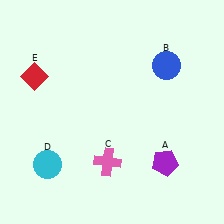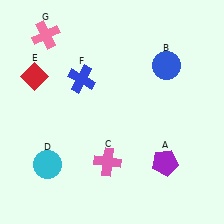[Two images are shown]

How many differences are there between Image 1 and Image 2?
There are 2 differences between the two images.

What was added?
A blue cross (F), a pink cross (G) were added in Image 2.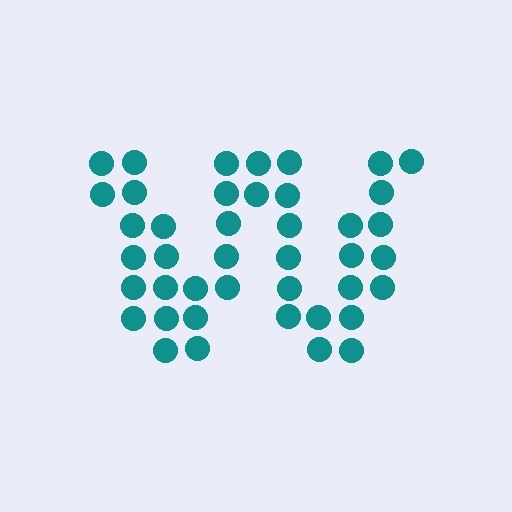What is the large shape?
The large shape is the letter W.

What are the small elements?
The small elements are circles.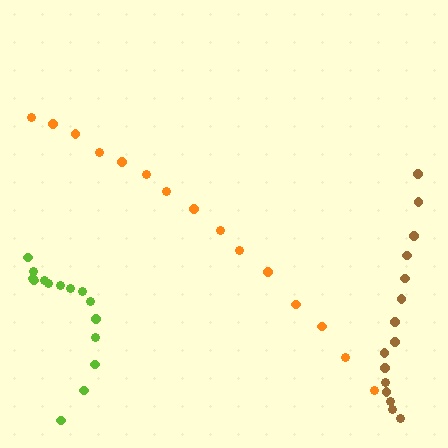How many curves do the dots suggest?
There are 3 distinct paths.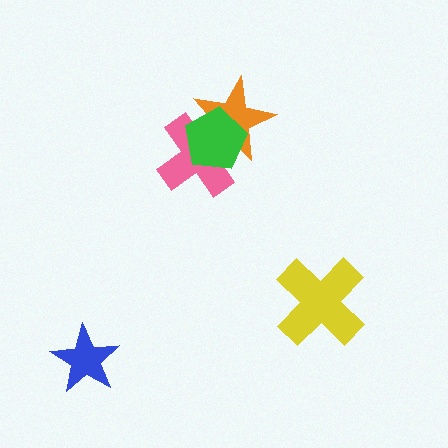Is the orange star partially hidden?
Yes, it is partially covered by another shape.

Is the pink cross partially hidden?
Yes, it is partially covered by another shape.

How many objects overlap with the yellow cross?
0 objects overlap with the yellow cross.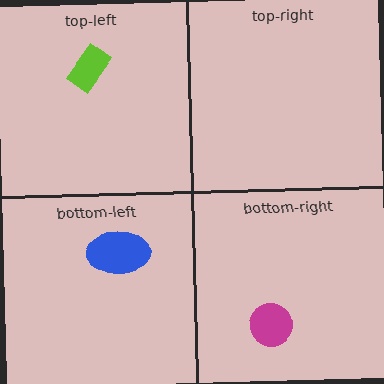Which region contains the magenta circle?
The bottom-right region.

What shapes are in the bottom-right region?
The magenta circle.